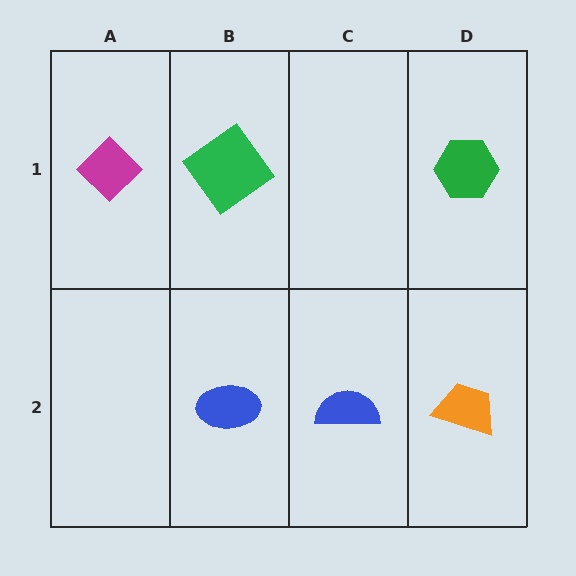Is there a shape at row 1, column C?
No, that cell is empty.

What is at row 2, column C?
A blue semicircle.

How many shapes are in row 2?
3 shapes.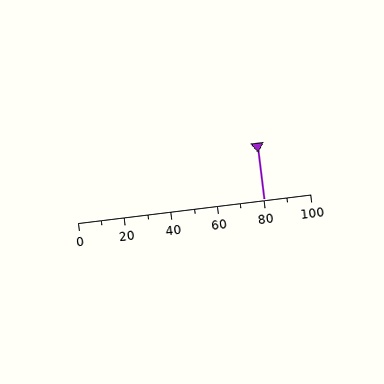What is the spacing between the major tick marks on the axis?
The major ticks are spaced 20 apart.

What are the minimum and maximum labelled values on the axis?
The axis runs from 0 to 100.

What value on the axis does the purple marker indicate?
The marker indicates approximately 80.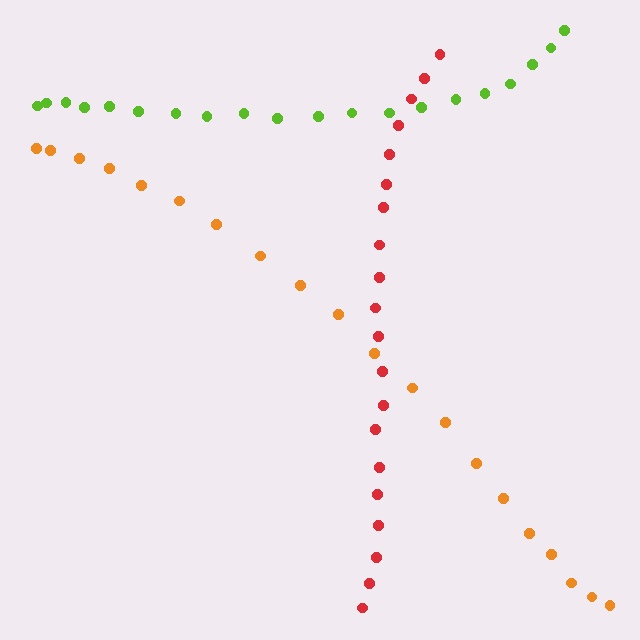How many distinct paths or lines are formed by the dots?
There are 3 distinct paths.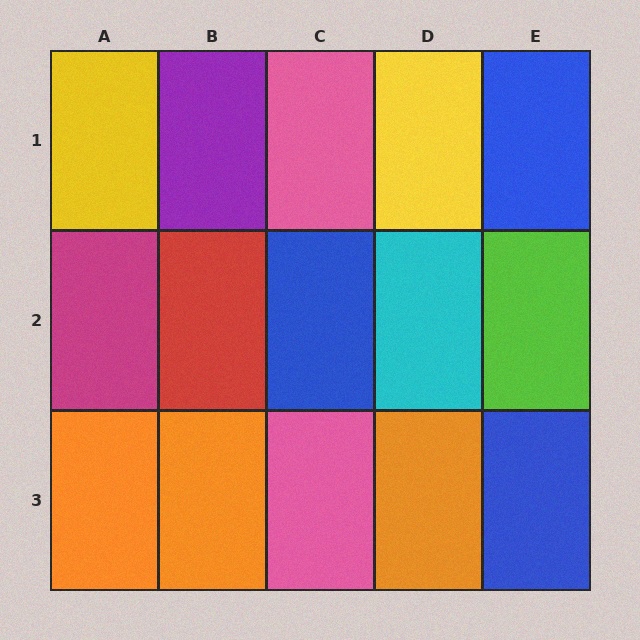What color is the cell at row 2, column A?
Magenta.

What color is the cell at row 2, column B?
Red.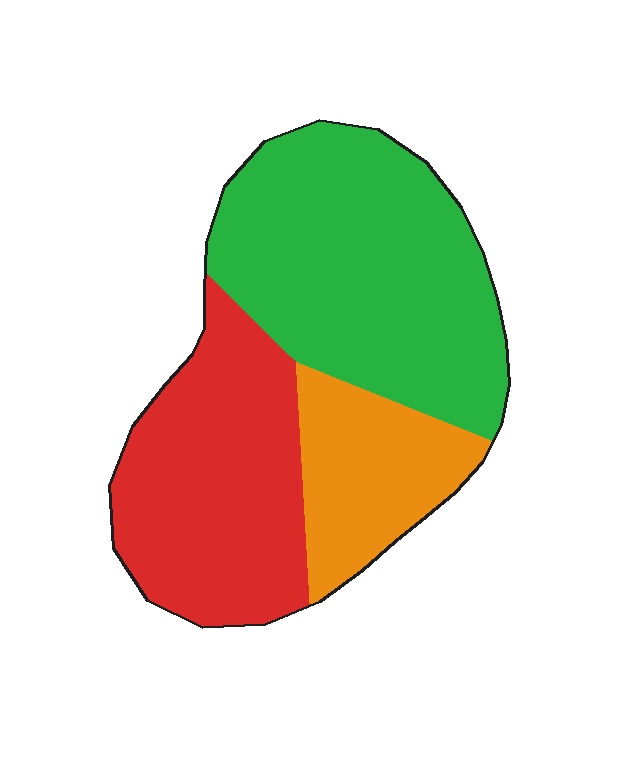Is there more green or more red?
Green.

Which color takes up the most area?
Green, at roughly 45%.